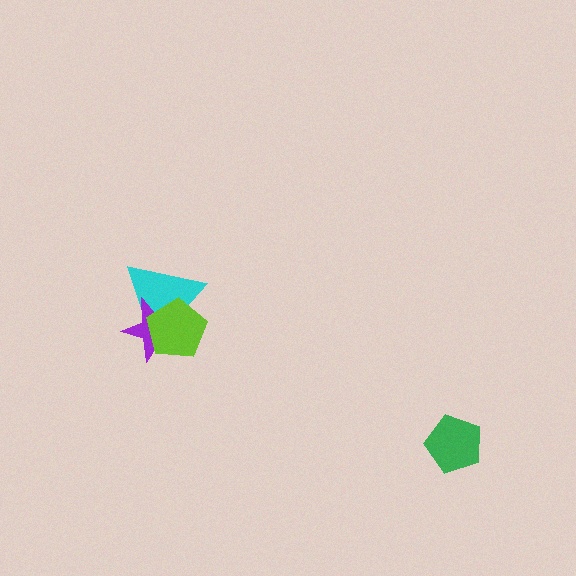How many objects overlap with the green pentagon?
0 objects overlap with the green pentagon.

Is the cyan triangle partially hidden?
Yes, it is partially covered by another shape.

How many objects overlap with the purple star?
2 objects overlap with the purple star.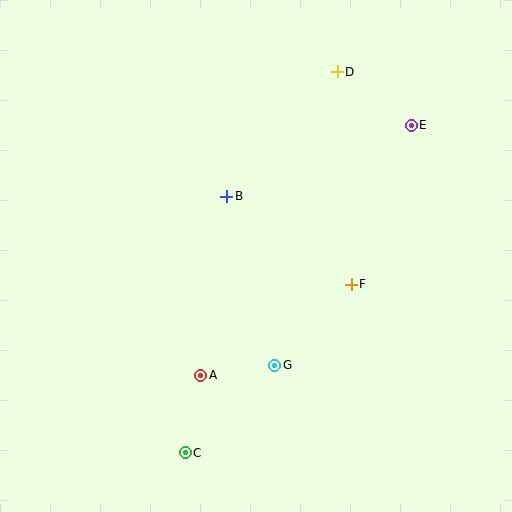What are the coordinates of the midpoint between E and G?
The midpoint between E and G is at (343, 245).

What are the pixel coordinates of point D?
Point D is at (337, 72).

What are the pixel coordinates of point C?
Point C is at (185, 453).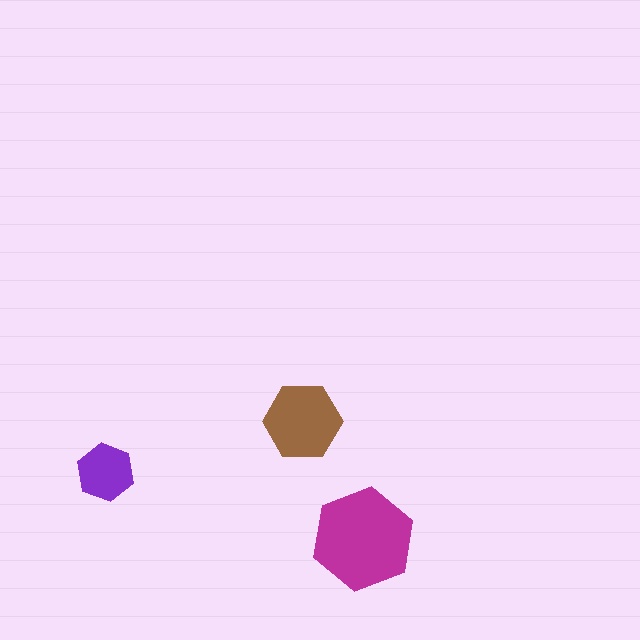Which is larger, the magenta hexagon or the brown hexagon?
The magenta one.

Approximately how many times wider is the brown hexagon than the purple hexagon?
About 1.5 times wider.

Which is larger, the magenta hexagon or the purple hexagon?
The magenta one.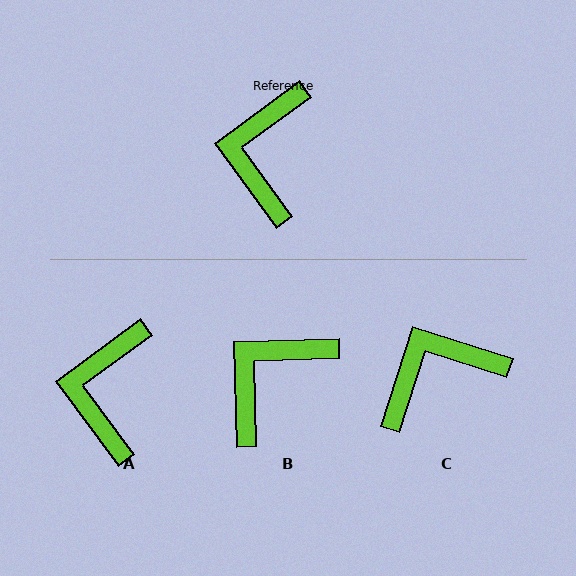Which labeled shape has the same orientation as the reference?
A.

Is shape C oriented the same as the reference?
No, it is off by about 54 degrees.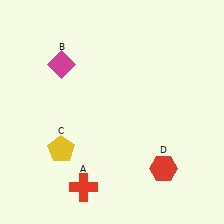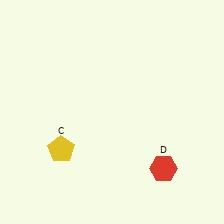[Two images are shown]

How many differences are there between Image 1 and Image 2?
There are 2 differences between the two images.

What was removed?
The red cross (A), the magenta diamond (B) were removed in Image 2.